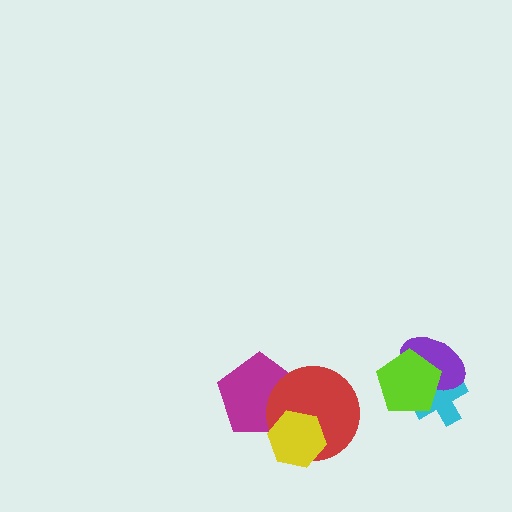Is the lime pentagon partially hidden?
No, no other shape covers it.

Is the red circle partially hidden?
Yes, it is partially covered by another shape.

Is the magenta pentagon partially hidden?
Yes, it is partially covered by another shape.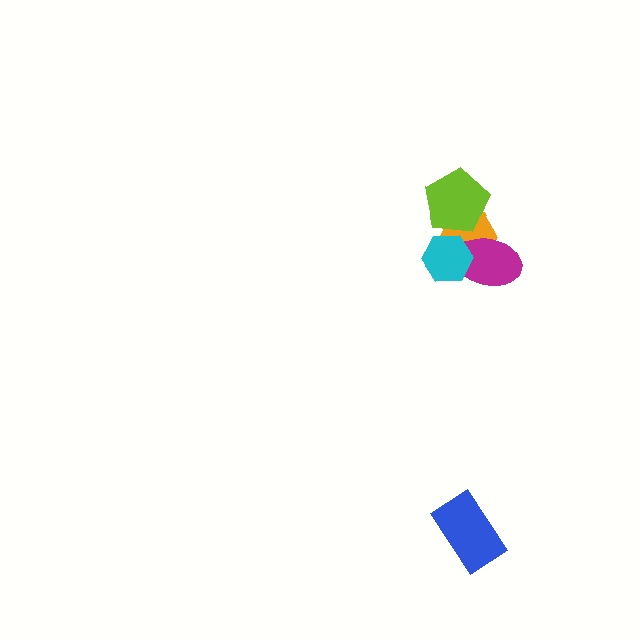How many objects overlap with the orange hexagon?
3 objects overlap with the orange hexagon.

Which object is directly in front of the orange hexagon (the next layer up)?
The magenta ellipse is directly in front of the orange hexagon.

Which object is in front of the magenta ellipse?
The cyan hexagon is in front of the magenta ellipse.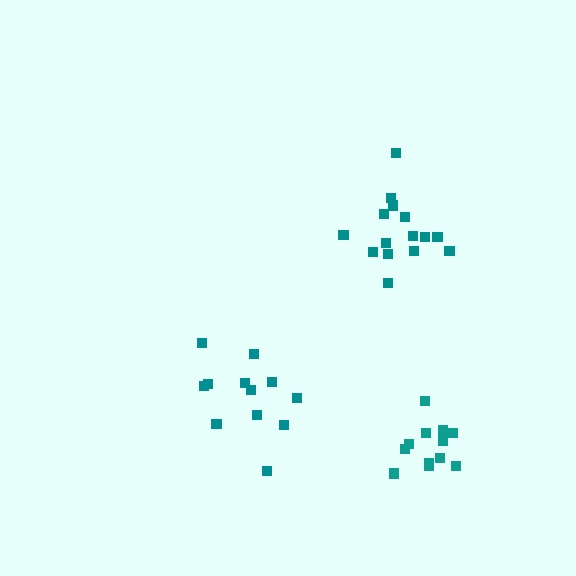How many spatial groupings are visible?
There are 3 spatial groupings.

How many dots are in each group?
Group 1: 12 dots, Group 2: 15 dots, Group 3: 12 dots (39 total).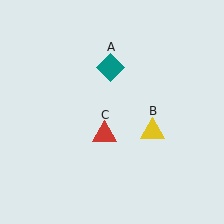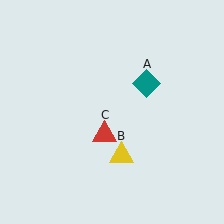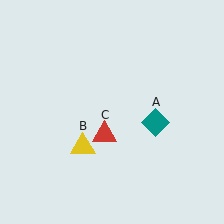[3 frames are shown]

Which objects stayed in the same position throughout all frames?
Red triangle (object C) remained stationary.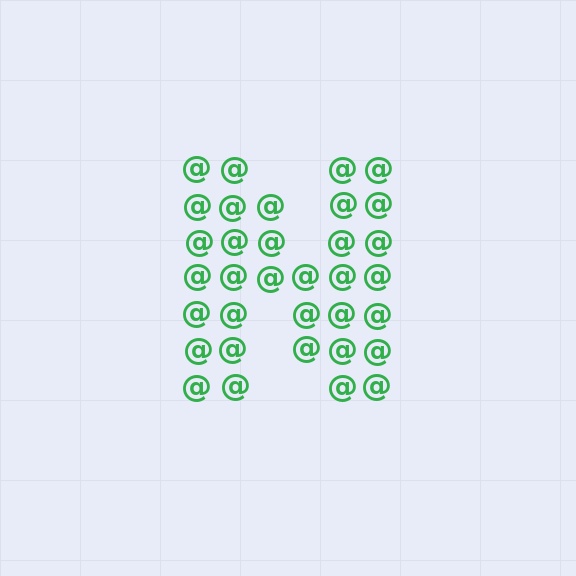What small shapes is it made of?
It is made of small at signs.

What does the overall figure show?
The overall figure shows the letter N.